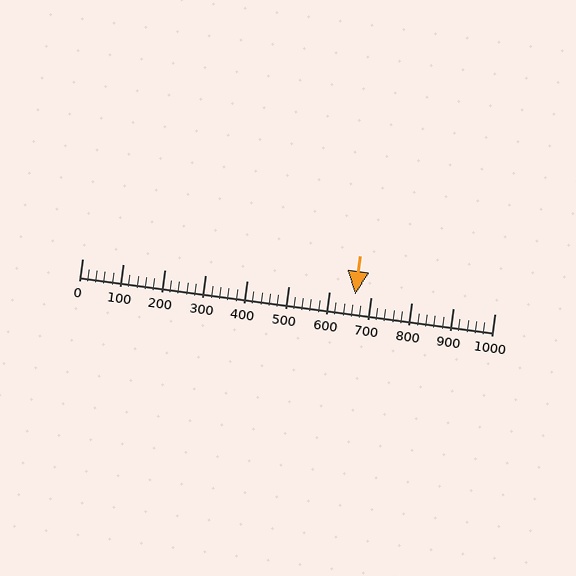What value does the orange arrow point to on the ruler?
The orange arrow points to approximately 661.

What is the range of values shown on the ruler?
The ruler shows values from 0 to 1000.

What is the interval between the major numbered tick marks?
The major tick marks are spaced 100 units apart.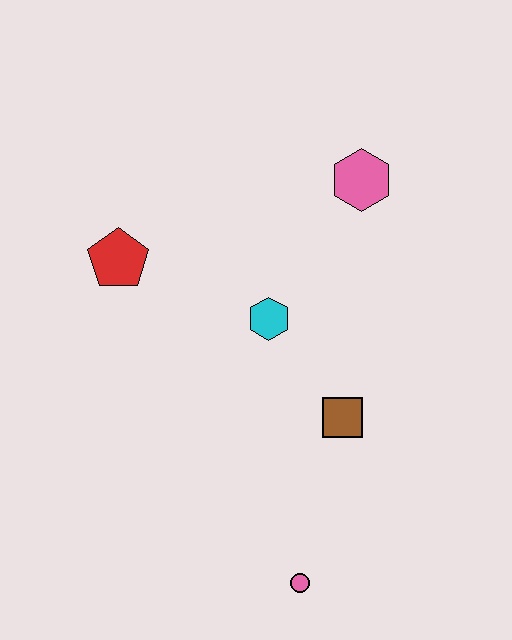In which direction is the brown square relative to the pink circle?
The brown square is above the pink circle.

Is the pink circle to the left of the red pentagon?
No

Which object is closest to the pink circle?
The brown square is closest to the pink circle.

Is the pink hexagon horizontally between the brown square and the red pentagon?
No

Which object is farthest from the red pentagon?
The pink circle is farthest from the red pentagon.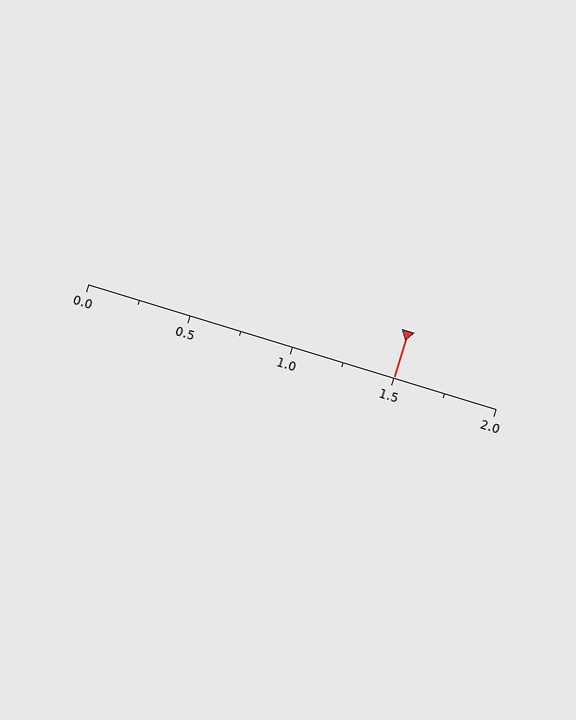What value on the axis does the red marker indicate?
The marker indicates approximately 1.5.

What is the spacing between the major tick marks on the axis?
The major ticks are spaced 0.5 apart.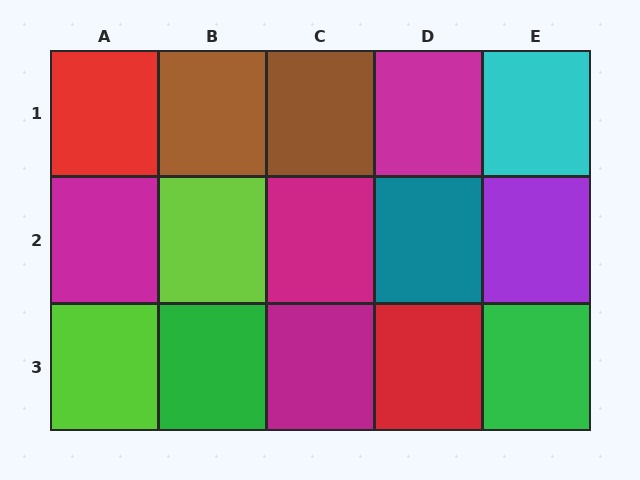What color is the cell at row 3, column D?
Red.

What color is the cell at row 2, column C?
Magenta.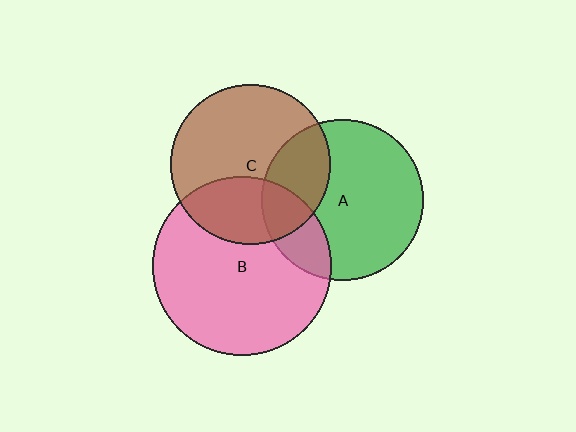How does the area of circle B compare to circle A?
Approximately 1.2 times.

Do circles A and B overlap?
Yes.